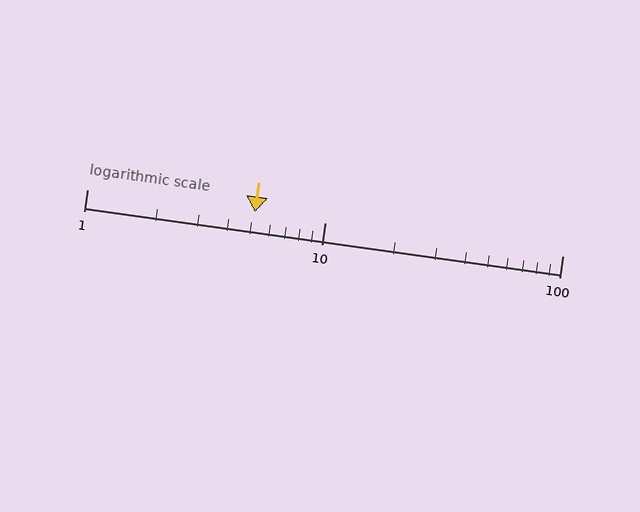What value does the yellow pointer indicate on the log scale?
The pointer indicates approximately 5.1.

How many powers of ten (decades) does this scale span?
The scale spans 2 decades, from 1 to 100.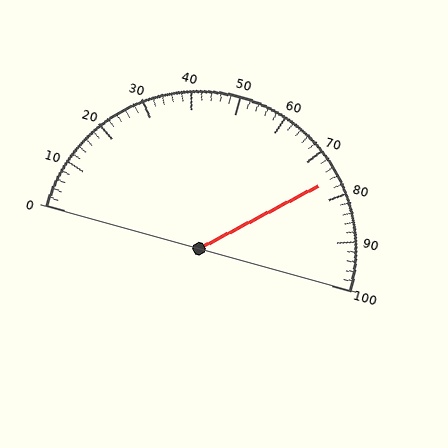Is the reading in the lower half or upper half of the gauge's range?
The reading is in the upper half of the range (0 to 100).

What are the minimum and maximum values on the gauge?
The gauge ranges from 0 to 100.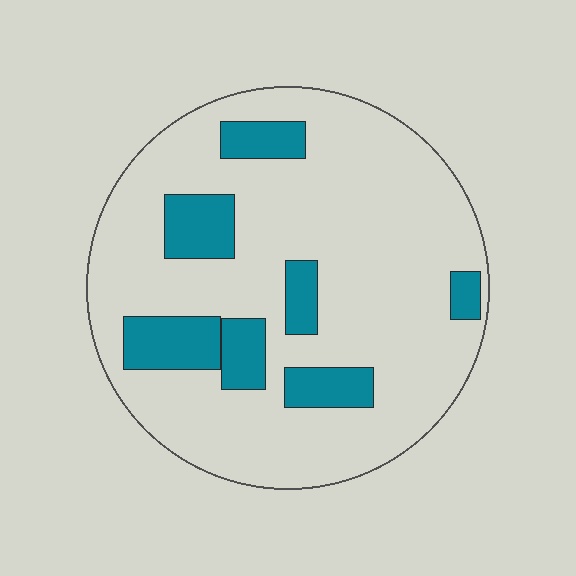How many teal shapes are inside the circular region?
7.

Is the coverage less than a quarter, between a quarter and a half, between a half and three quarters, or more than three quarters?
Less than a quarter.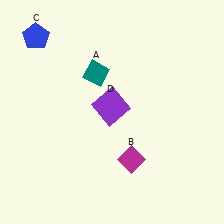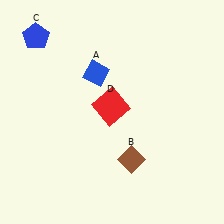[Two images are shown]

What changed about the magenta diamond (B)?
In Image 1, B is magenta. In Image 2, it changed to brown.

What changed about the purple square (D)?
In Image 1, D is purple. In Image 2, it changed to red.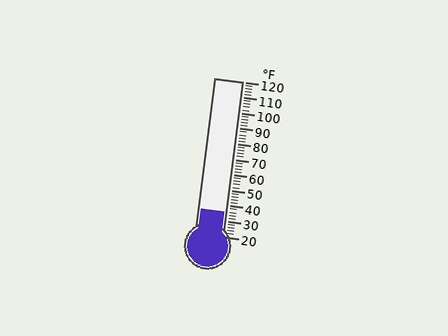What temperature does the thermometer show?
The thermometer shows approximately 36°F.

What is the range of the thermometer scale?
The thermometer scale ranges from 20°F to 120°F.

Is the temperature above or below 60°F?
The temperature is below 60°F.